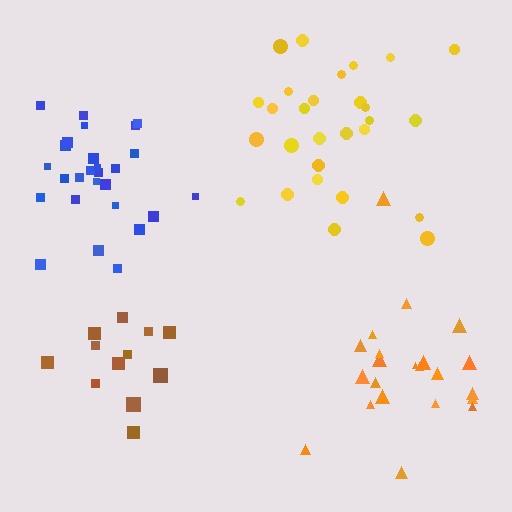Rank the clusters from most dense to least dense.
blue, yellow, brown, orange.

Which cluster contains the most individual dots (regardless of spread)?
Yellow (29).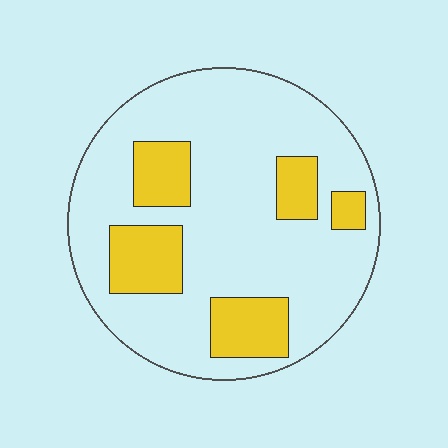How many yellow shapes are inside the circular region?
5.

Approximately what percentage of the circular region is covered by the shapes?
Approximately 25%.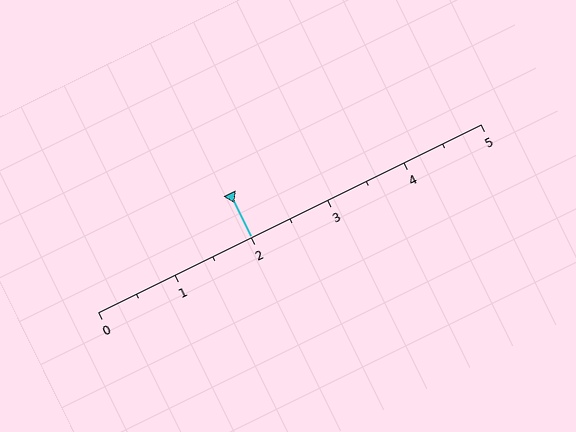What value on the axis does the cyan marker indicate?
The marker indicates approximately 2.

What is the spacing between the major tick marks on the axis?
The major ticks are spaced 1 apart.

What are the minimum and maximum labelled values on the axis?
The axis runs from 0 to 5.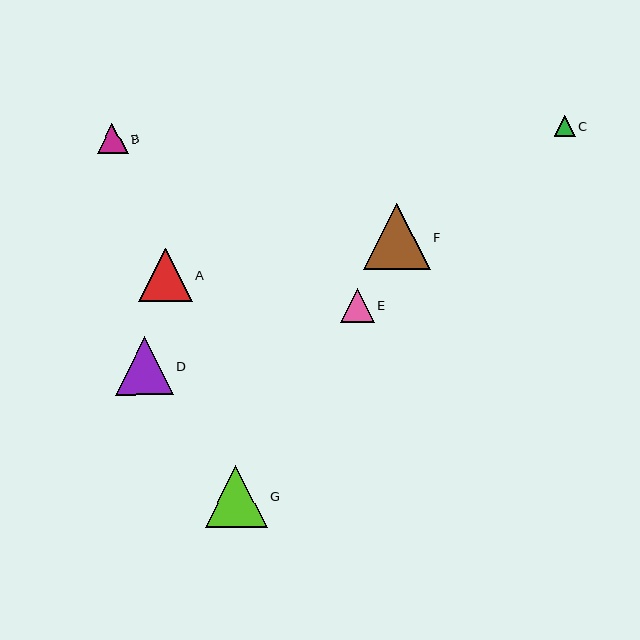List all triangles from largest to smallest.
From largest to smallest: F, G, D, A, E, B, C.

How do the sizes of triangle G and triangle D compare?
Triangle G and triangle D are approximately the same size.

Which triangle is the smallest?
Triangle C is the smallest with a size of approximately 21 pixels.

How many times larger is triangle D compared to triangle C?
Triangle D is approximately 2.8 times the size of triangle C.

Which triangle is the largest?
Triangle F is the largest with a size of approximately 67 pixels.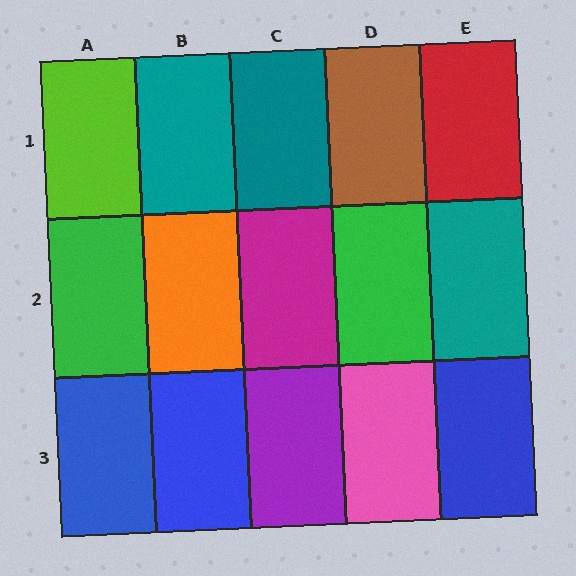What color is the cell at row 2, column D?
Green.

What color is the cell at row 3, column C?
Purple.